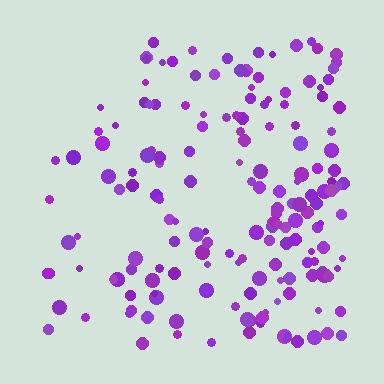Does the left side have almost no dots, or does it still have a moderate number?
Still a moderate number, just noticeably fewer than the right.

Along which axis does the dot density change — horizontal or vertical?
Horizontal.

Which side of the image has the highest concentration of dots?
The right.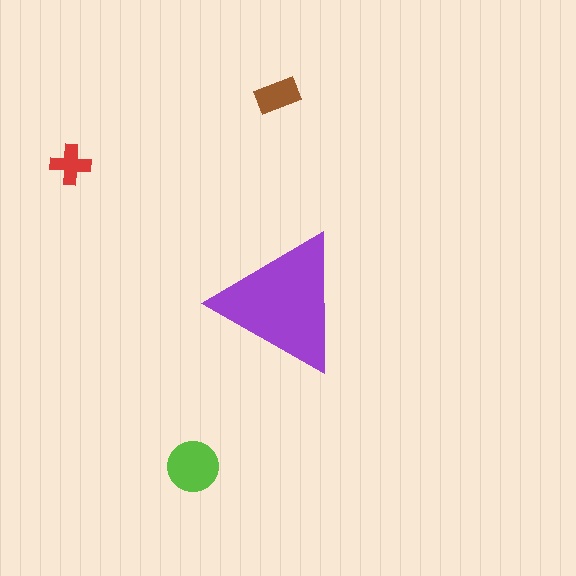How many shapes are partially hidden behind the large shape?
0 shapes are partially hidden.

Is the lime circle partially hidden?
No, the lime circle is fully visible.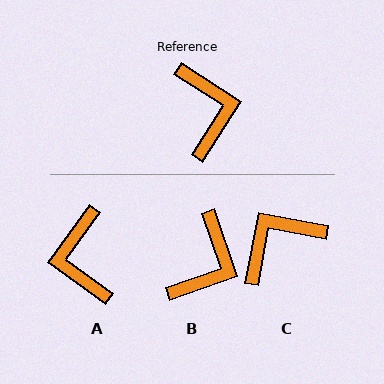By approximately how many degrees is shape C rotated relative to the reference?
Approximately 112 degrees counter-clockwise.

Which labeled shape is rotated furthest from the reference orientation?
A, about 177 degrees away.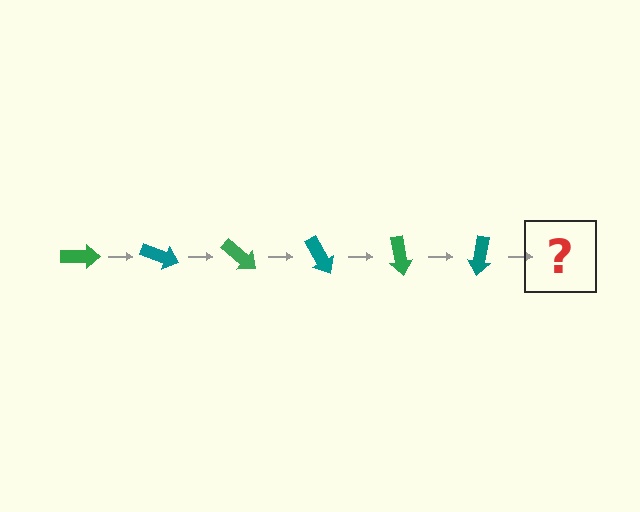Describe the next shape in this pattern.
It should be a green arrow, rotated 120 degrees from the start.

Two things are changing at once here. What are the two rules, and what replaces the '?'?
The two rules are that it rotates 20 degrees each step and the color cycles through green and teal. The '?' should be a green arrow, rotated 120 degrees from the start.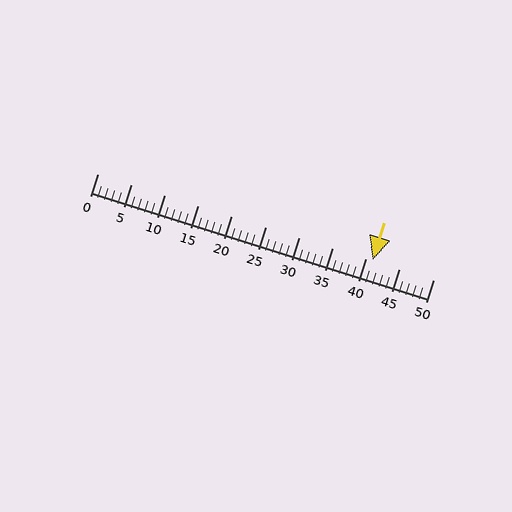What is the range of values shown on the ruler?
The ruler shows values from 0 to 50.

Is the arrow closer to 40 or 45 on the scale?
The arrow is closer to 40.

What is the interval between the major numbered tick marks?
The major tick marks are spaced 5 units apart.